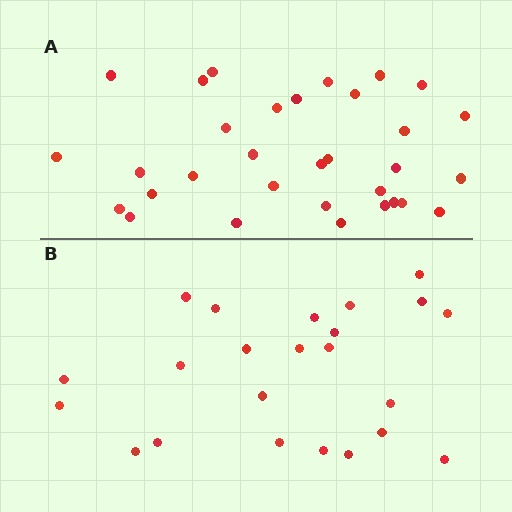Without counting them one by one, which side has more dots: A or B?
Region A (the top region) has more dots.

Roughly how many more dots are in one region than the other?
Region A has roughly 8 or so more dots than region B.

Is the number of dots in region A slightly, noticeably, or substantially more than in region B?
Region A has noticeably more, but not dramatically so. The ratio is roughly 1.4 to 1.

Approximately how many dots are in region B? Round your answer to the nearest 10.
About 20 dots. (The exact count is 23, which rounds to 20.)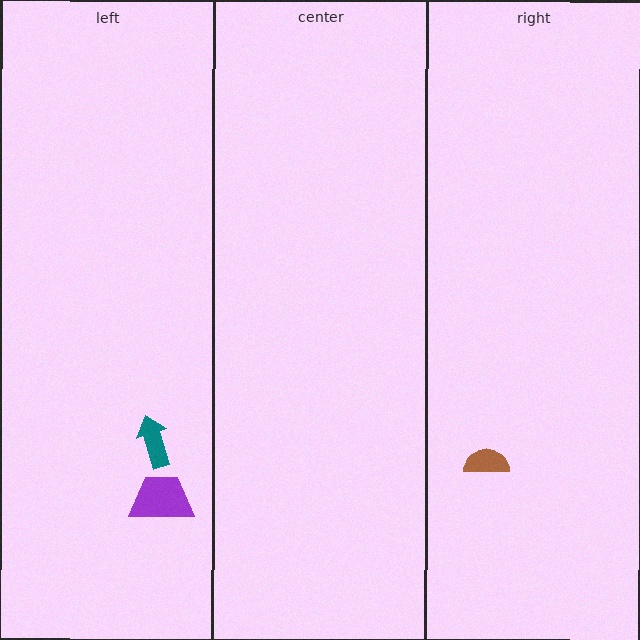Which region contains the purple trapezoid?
The left region.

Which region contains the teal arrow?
The left region.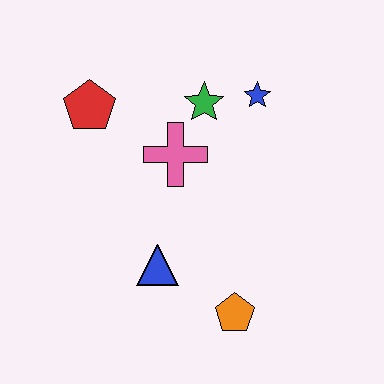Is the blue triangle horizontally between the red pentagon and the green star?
Yes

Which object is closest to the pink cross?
The green star is closest to the pink cross.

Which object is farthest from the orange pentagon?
The red pentagon is farthest from the orange pentagon.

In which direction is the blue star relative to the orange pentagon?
The blue star is above the orange pentagon.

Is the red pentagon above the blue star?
No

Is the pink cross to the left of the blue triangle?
No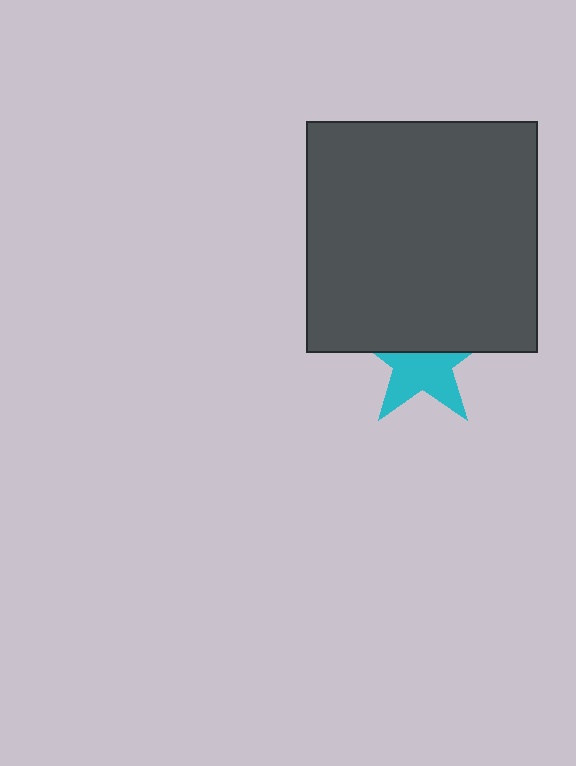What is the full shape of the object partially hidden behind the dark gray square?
The partially hidden object is a cyan star.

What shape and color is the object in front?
The object in front is a dark gray square.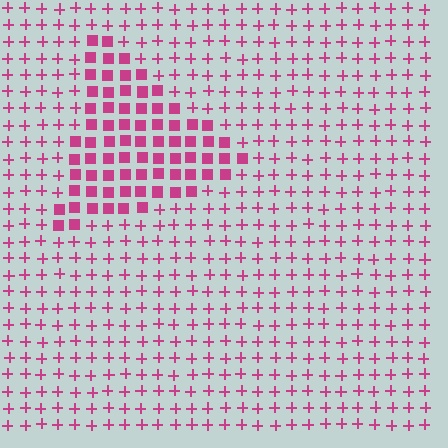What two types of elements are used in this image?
The image uses squares inside the triangle region and plus signs outside it.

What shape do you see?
I see a triangle.